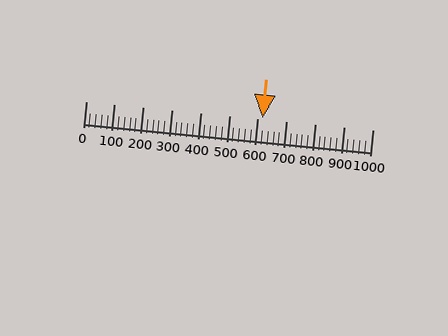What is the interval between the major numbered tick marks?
The major tick marks are spaced 100 units apart.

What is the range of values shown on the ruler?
The ruler shows values from 0 to 1000.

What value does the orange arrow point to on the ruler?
The orange arrow points to approximately 617.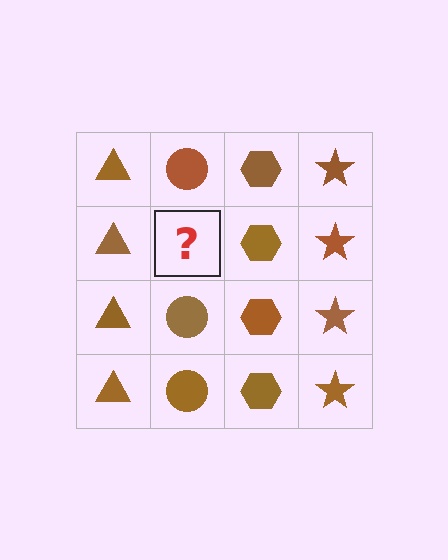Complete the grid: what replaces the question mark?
The question mark should be replaced with a brown circle.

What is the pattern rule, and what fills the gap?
The rule is that each column has a consistent shape. The gap should be filled with a brown circle.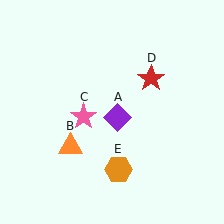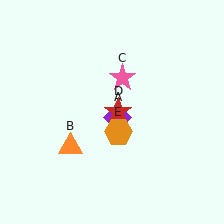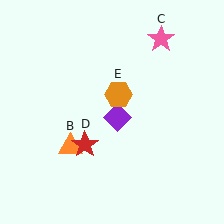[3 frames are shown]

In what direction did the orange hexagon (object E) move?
The orange hexagon (object E) moved up.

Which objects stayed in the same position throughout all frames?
Purple diamond (object A) and orange triangle (object B) remained stationary.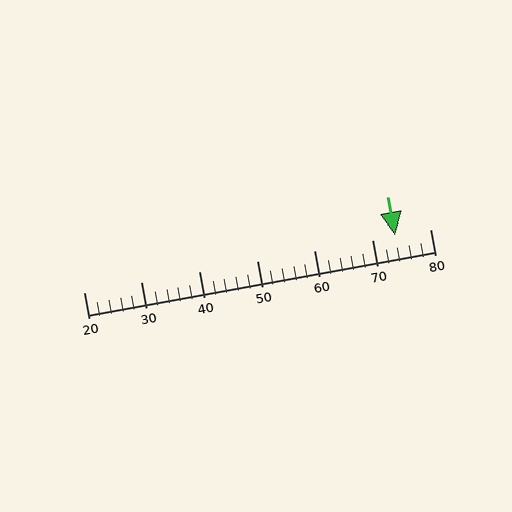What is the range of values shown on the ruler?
The ruler shows values from 20 to 80.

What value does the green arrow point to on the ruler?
The green arrow points to approximately 74.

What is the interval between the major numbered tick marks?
The major tick marks are spaced 10 units apart.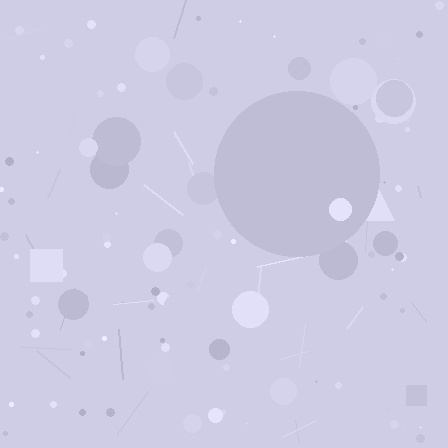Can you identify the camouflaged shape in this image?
The camouflaged shape is a circle.